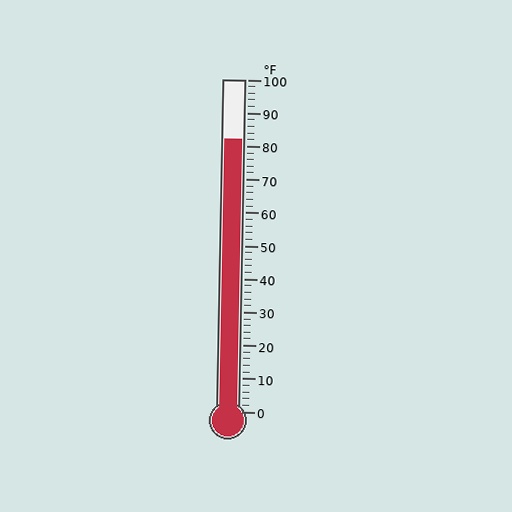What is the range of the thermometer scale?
The thermometer scale ranges from 0°F to 100°F.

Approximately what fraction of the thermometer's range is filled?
The thermometer is filled to approximately 80% of its range.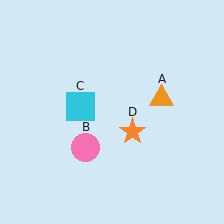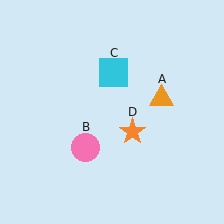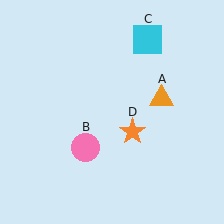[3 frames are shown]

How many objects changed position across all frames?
1 object changed position: cyan square (object C).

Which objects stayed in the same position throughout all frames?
Orange triangle (object A) and pink circle (object B) and orange star (object D) remained stationary.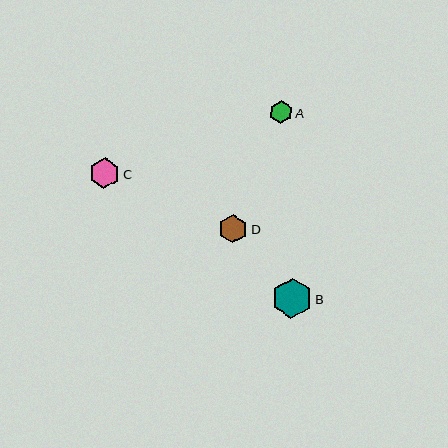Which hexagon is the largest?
Hexagon B is the largest with a size of approximately 40 pixels.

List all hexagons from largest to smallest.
From largest to smallest: B, C, D, A.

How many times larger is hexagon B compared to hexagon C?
Hexagon B is approximately 1.3 times the size of hexagon C.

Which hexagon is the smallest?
Hexagon A is the smallest with a size of approximately 23 pixels.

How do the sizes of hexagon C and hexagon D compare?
Hexagon C and hexagon D are approximately the same size.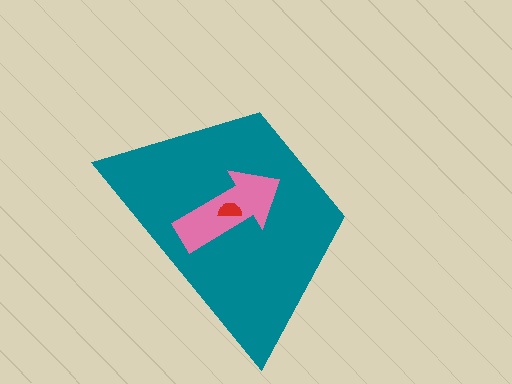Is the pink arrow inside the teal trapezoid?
Yes.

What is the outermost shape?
The teal trapezoid.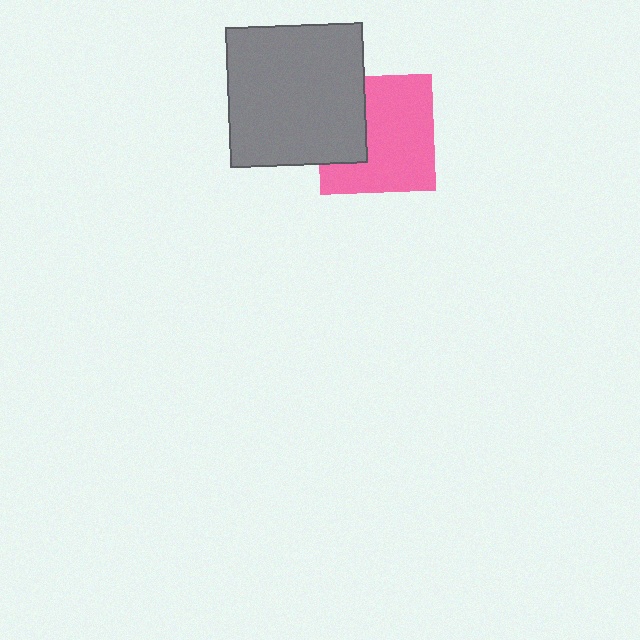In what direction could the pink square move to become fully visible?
The pink square could move right. That would shift it out from behind the gray rectangle entirely.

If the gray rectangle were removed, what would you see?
You would see the complete pink square.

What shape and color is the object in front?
The object in front is a gray rectangle.